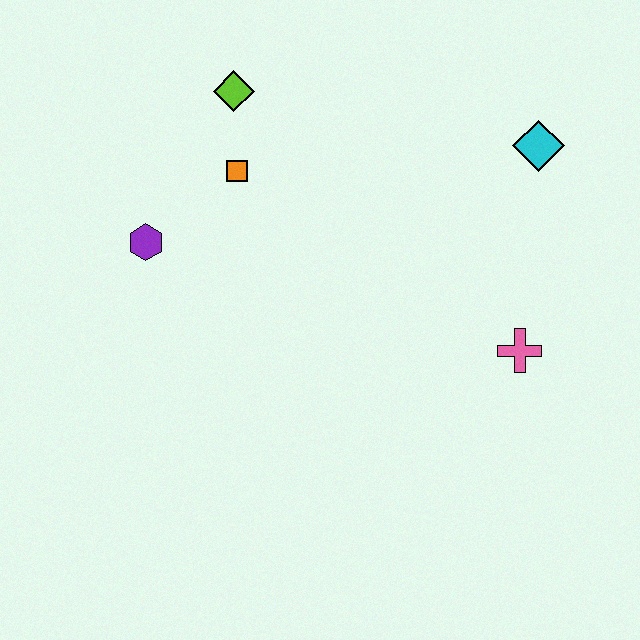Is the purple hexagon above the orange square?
No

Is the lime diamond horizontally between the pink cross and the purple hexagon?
Yes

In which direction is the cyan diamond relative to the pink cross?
The cyan diamond is above the pink cross.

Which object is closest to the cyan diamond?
The pink cross is closest to the cyan diamond.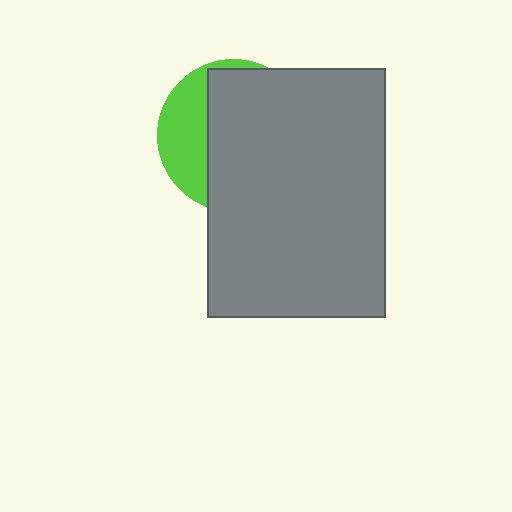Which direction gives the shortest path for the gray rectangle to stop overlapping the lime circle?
Moving right gives the shortest separation.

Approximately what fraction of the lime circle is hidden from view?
Roughly 69% of the lime circle is hidden behind the gray rectangle.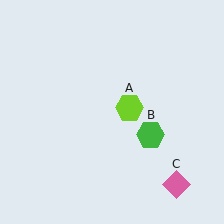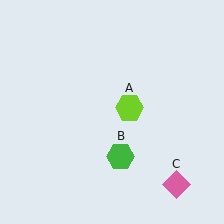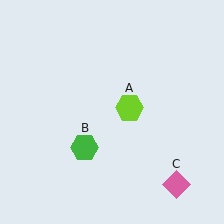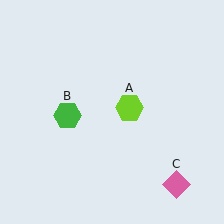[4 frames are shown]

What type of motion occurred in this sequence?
The green hexagon (object B) rotated clockwise around the center of the scene.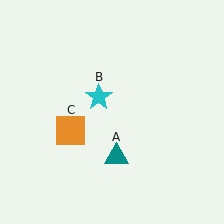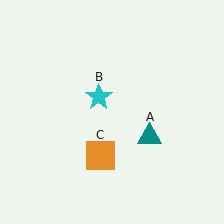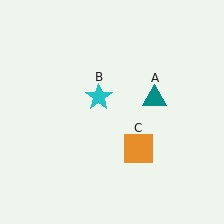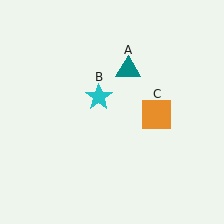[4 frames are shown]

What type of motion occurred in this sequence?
The teal triangle (object A), orange square (object C) rotated counterclockwise around the center of the scene.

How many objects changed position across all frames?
2 objects changed position: teal triangle (object A), orange square (object C).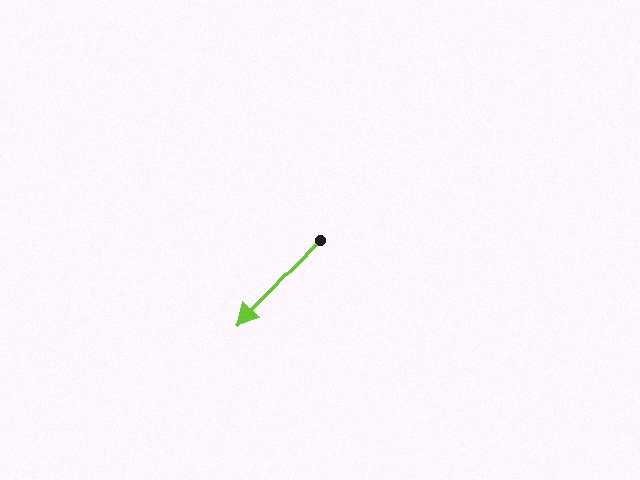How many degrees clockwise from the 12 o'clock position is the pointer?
Approximately 224 degrees.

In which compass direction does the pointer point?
Southwest.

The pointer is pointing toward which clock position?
Roughly 7 o'clock.